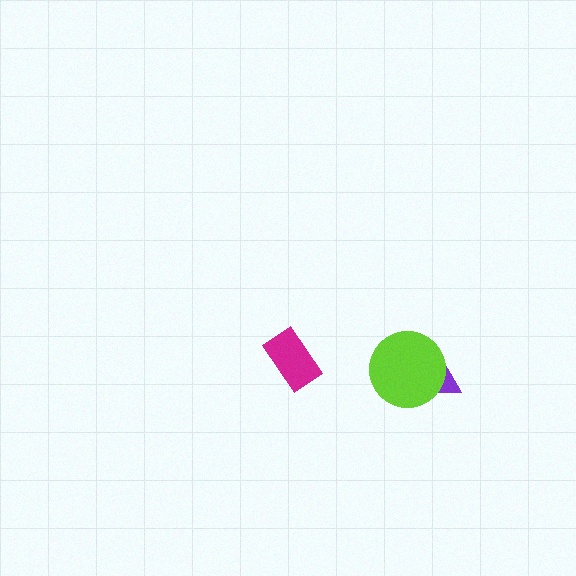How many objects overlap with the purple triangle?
1 object overlaps with the purple triangle.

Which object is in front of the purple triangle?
The lime circle is in front of the purple triangle.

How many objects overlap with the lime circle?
1 object overlaps with the lime circle.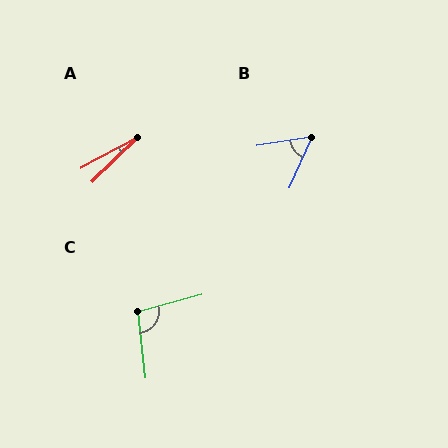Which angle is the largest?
C, at approximately 99 degrees.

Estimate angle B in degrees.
Approximately 57 degrees.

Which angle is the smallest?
A, at approximately 16 degrees.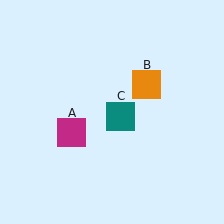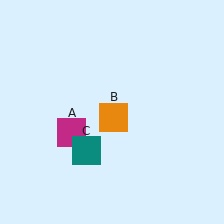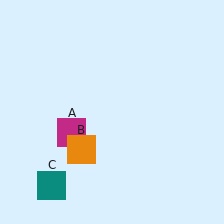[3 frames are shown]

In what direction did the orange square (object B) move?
The orange square (object B) moved down and to the left.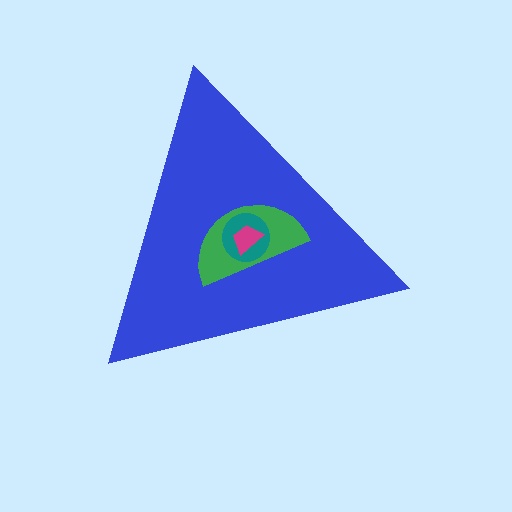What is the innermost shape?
The magenta trapezoid.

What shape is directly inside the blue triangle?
The green semicircle.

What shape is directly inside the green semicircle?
The teal circle.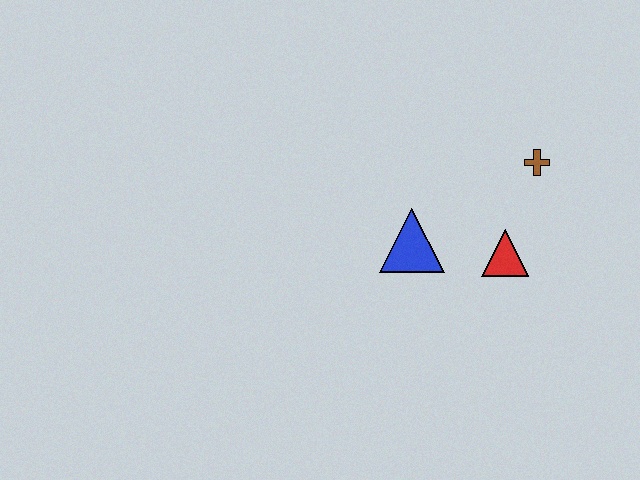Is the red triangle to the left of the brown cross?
Yes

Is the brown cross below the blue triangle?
No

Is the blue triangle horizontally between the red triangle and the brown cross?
No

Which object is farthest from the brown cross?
The blue triangle is farthest from the brown cross.